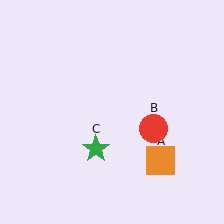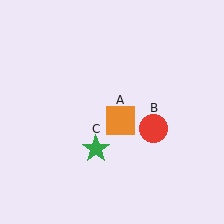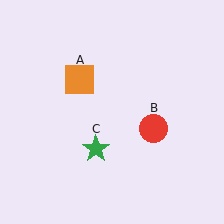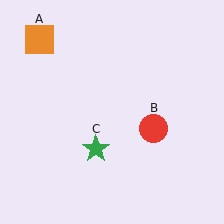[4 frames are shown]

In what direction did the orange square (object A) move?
The orange square (object A) moved up and to the left.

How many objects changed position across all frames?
1 object changed position: orange square (object A).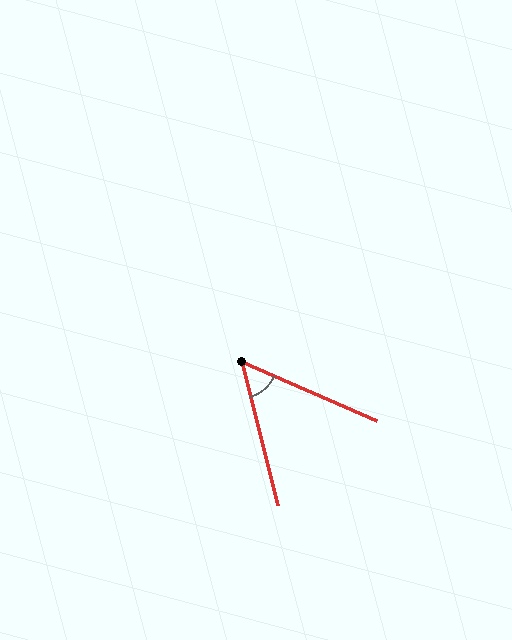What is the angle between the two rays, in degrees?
Approximately 52 degrees.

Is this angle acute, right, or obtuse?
It is acute.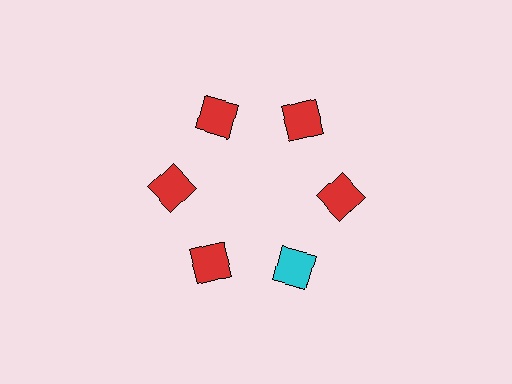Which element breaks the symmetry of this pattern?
The cyan square at roughly the 5 o'clock position breaks the symmetry. All other shapes are red squares.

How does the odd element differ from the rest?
It has a different color: cyan instead of red.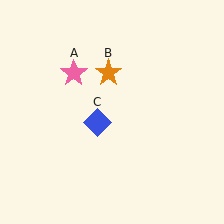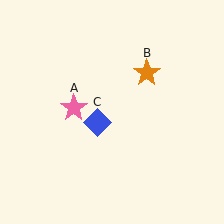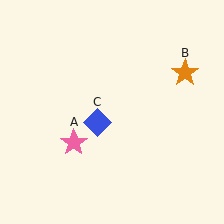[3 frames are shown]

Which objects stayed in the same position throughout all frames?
Blue diamond (object C) remained stationary.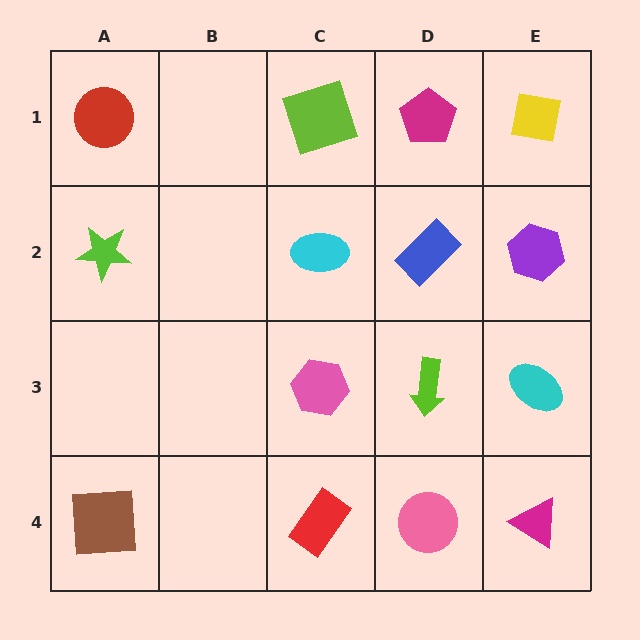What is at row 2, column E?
A purple hexagon.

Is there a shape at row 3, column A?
No, that cell is empty.